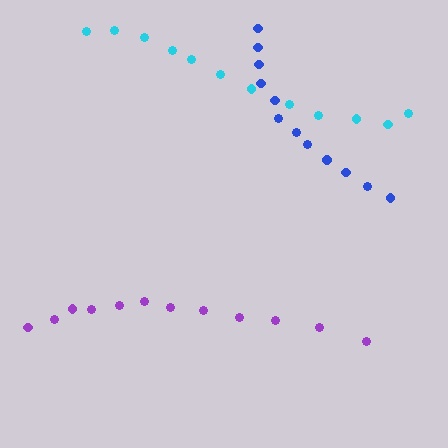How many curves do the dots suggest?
There are 3 distinct paths.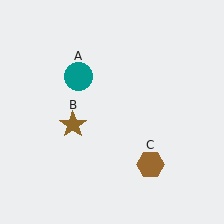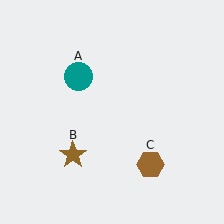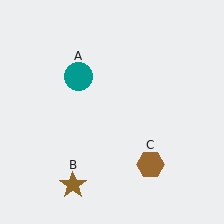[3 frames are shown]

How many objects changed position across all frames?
1 object changed position: brown star (object B).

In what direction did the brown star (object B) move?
The brown star (object B) moved down.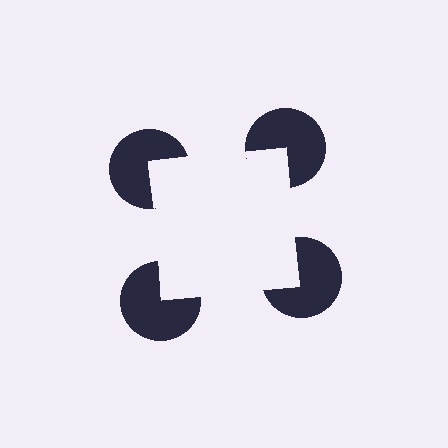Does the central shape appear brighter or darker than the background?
It typically appears slightly brighter than the background, even though no actual brightness change is drawn.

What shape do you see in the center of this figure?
An illusory square — its edges are inferred from the aligned wedge cuts in the pac-man discs, not physically drawn.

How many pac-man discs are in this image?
There are 4 — one at each vertex of the illusory square.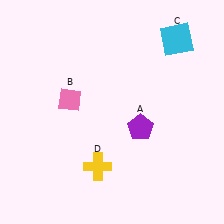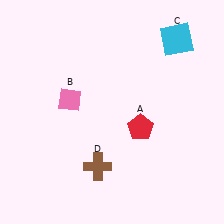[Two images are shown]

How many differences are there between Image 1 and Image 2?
There are 2 differences between the two images.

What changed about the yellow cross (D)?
In Image 1, D is yellow. In Image 2, it changed to brown.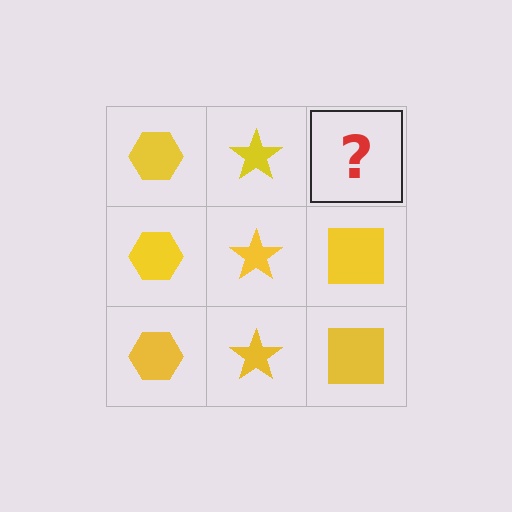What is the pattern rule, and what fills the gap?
The rule is that each column has a consistent shape. The gap should be filled with a yellow square.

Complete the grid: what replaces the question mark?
The question mark should be replaced with a yellow square.